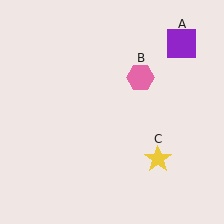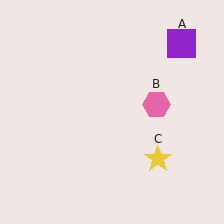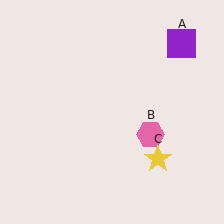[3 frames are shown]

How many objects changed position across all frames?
1 object changed position: pink hexagon (object B).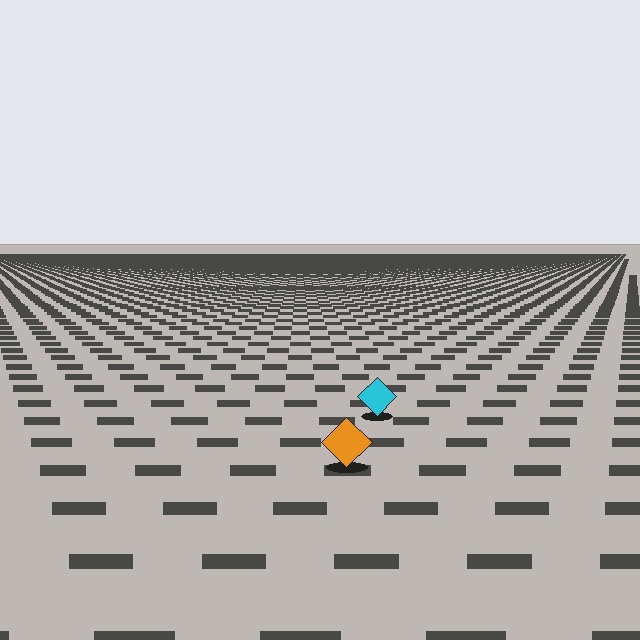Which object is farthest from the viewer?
The cyan diamond is farthest from the viewer. It appears smaller and the ground texture around it is denser.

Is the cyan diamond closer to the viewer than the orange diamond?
No. The orange diamond is closer — you can tell from the texture gradient: the ground texture is coarser near it.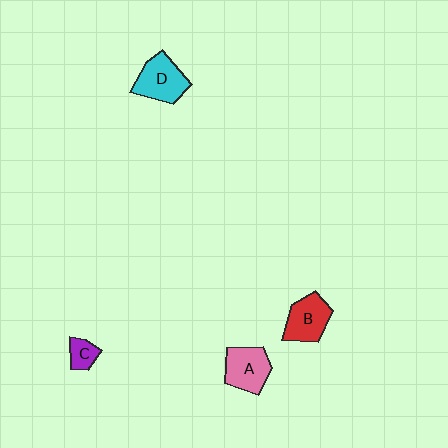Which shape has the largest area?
Shape D (cyan).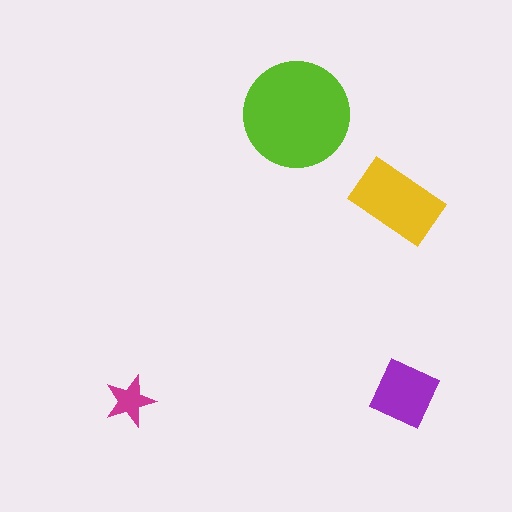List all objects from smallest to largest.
The magenta star, the purple diamond, the yellow rectangle, the lime circle.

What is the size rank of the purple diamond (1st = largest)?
3rd.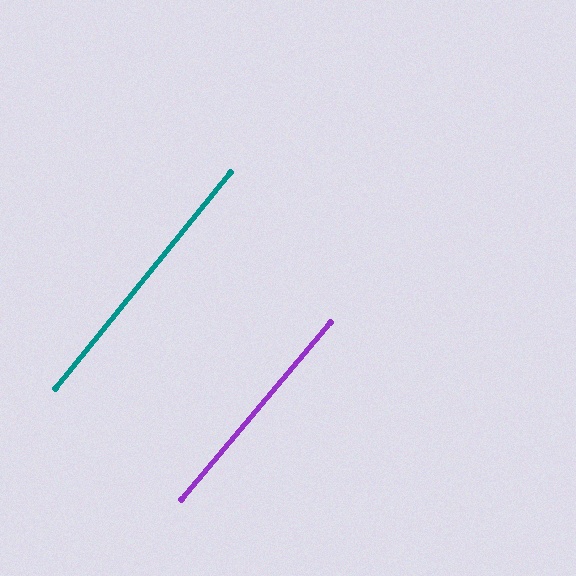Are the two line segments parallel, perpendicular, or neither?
Parallel — their directions differ by only 1.2°.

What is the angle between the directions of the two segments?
Approximately 1 degree.